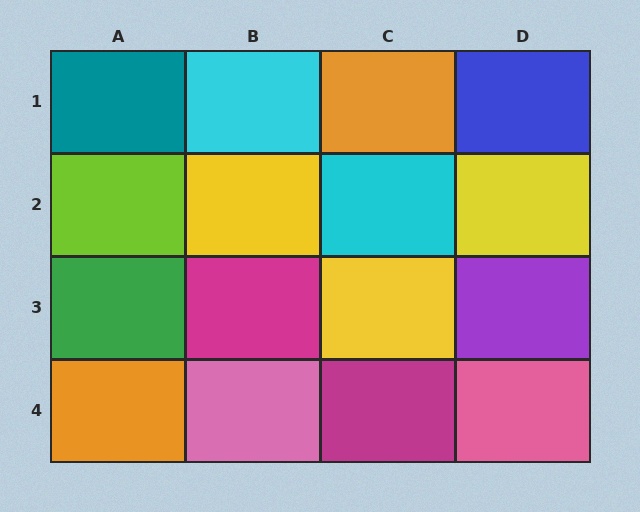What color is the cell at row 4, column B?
Pink.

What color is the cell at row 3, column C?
Yellow.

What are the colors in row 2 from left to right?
Lime, yellow, cyan, yellow.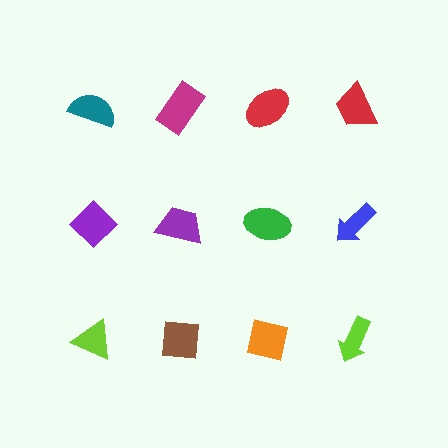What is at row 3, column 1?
A lime triangle.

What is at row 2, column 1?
A purple diamond.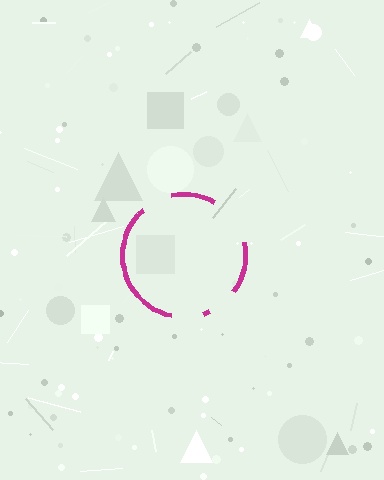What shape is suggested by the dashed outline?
The dashed outline suggests a circle.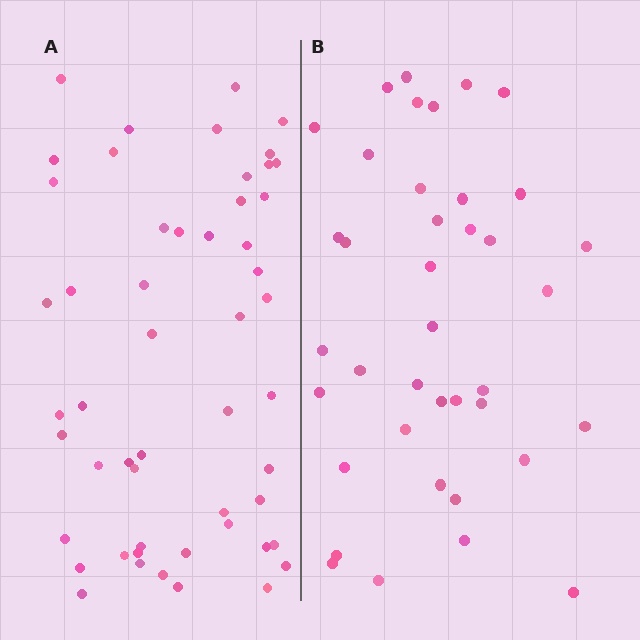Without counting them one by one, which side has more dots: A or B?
Region A (the left region) has more dots.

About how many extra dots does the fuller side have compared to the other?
Region A has approximately 15 more dots than region B.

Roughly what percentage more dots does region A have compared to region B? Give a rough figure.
About 35% more.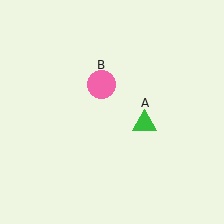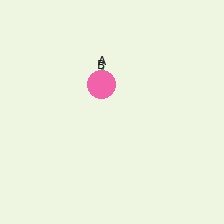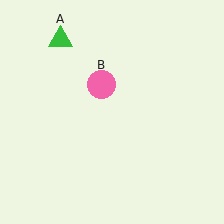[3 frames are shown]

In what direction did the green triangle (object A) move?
The green triangle (object A) moved up and to the left.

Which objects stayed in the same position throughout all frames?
Pink circle (object B) remained stationary.